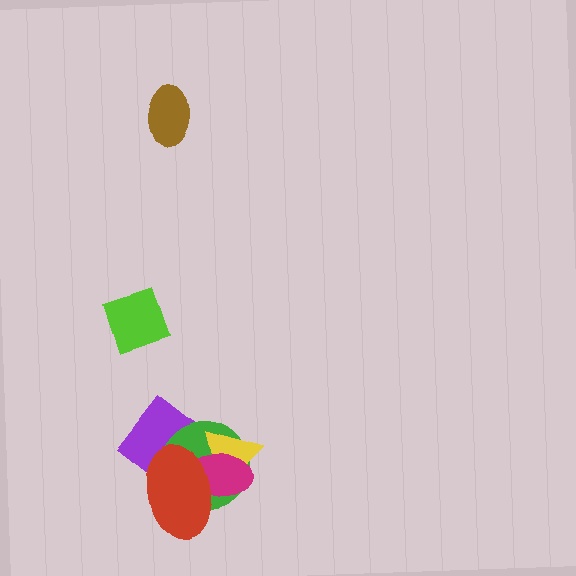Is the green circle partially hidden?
Yes, it is partially covered by another shape.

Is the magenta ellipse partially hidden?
Yes, it is partially covered by another shape.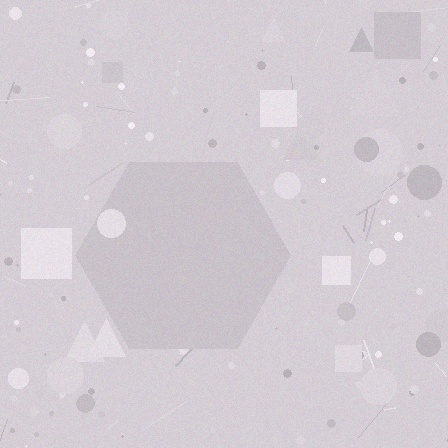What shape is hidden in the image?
A hexagon is hidden in the image.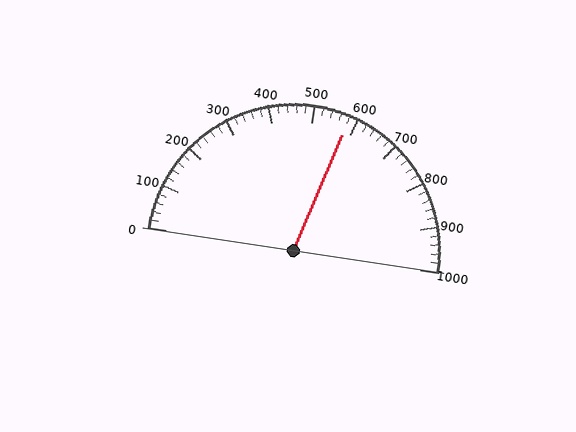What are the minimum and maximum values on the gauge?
The gauge ranges from 0 to 1000.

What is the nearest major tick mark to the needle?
The nearest major tick mark is 600.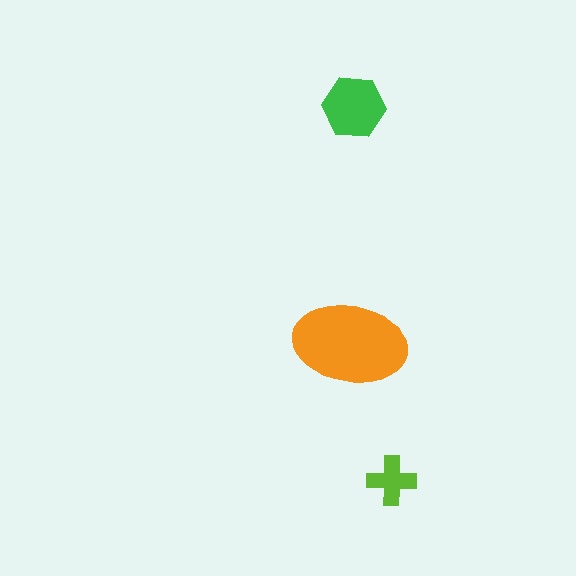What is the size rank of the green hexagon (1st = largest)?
2nd.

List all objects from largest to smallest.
The orange ellipse, the green hexagon, the lime cross.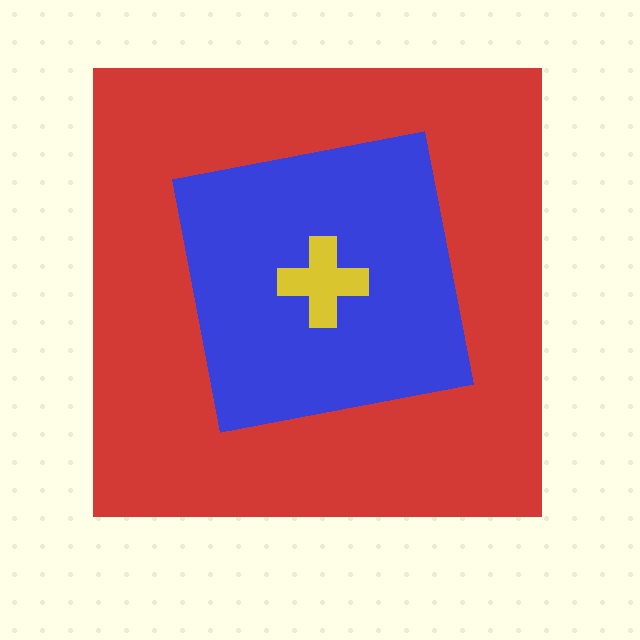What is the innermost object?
The yellow cross.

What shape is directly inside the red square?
The blue square.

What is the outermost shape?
The red square.